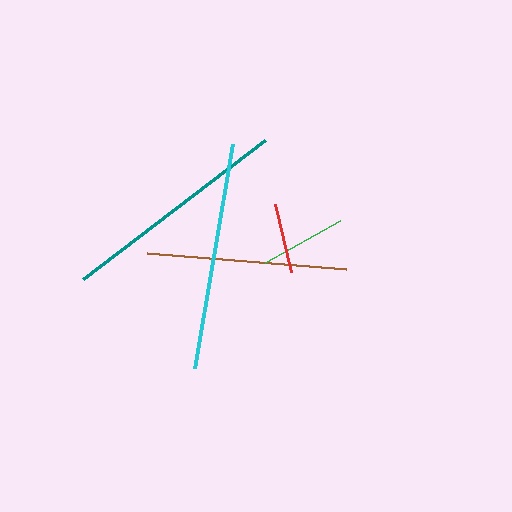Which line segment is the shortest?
The red line is the shortest at approximately 69 pixels.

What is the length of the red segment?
The red segment is approximately 69 pixels long.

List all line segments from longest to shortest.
From longest to shortest: teal, cyan, brown, green, red.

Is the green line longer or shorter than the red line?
The green line is longer than the red line.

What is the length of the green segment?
The green segment is approximately 87 pixels long.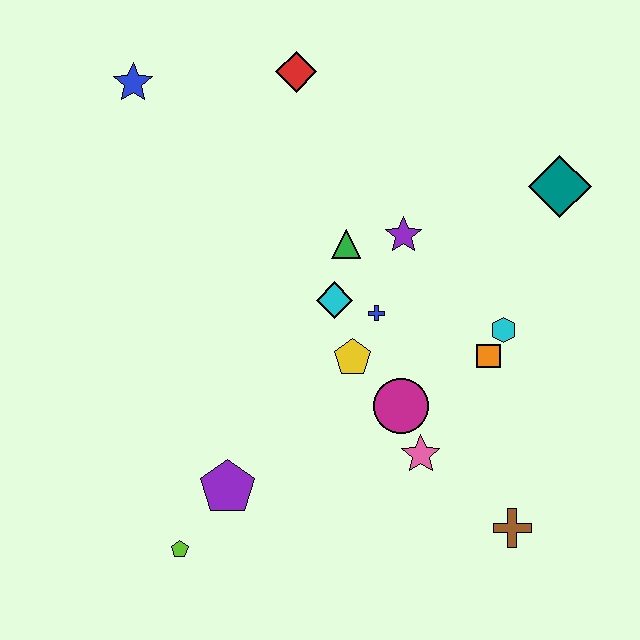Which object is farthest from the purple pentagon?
The teal diamond is farthest from the purple pentagon.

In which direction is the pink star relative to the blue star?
The pink star is below the blue star.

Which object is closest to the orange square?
The cyan hexagon is closest to the orange square.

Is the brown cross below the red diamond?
Yes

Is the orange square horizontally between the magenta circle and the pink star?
No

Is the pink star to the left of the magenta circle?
No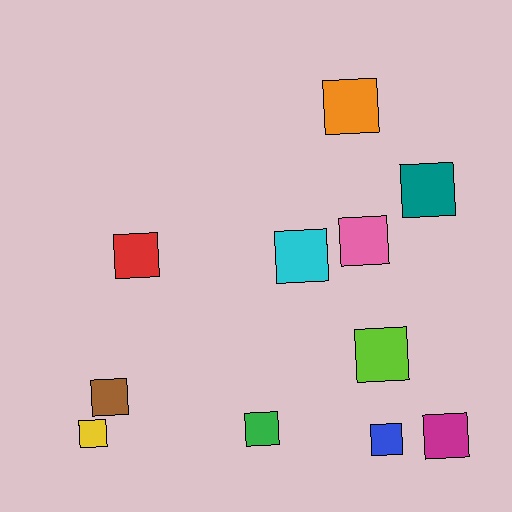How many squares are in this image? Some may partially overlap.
There are 11 squares.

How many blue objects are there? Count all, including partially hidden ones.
There is 1 blue object.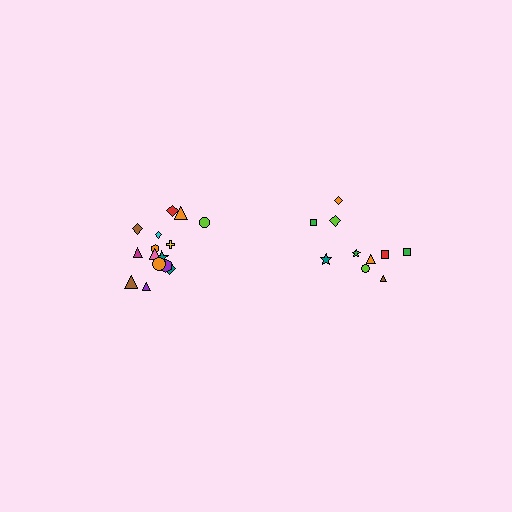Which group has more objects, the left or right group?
The left group.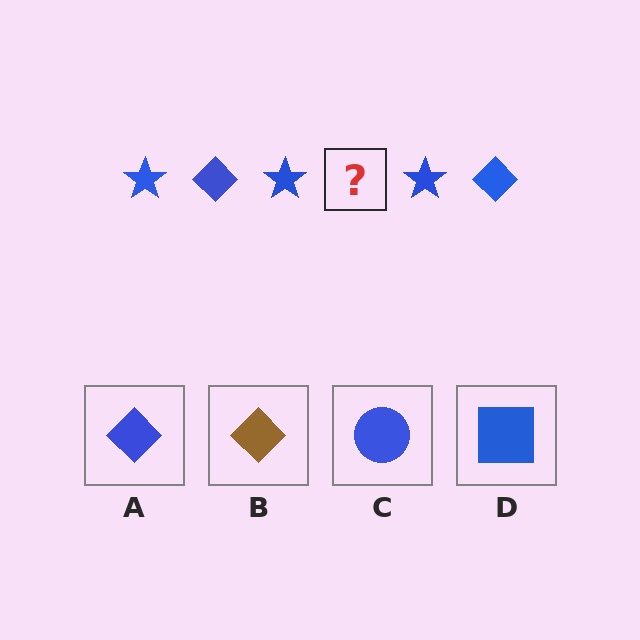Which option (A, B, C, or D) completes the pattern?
A.